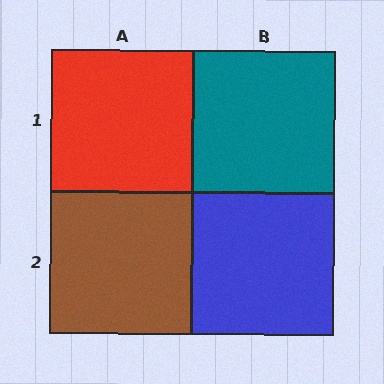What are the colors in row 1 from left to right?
Red, teal.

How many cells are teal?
1 cell is teal.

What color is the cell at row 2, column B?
Blue.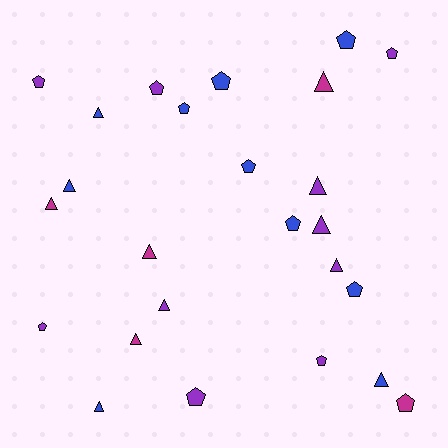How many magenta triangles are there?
There are 4 magenta triangles.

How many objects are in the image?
There are 25 objects.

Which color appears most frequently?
Purple, with 10 objects.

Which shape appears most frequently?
Pentagon, with 13 objects.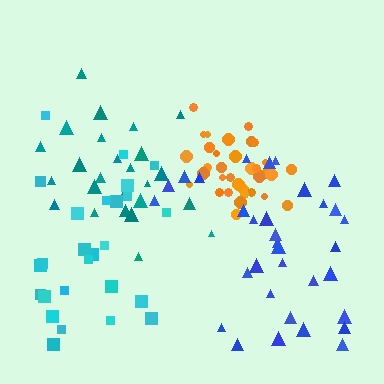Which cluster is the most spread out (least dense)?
Blue.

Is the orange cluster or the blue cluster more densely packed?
Orange.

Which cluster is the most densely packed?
Orange.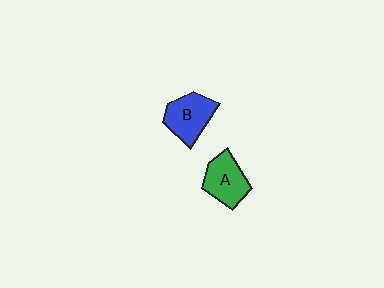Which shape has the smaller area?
Shape A (green).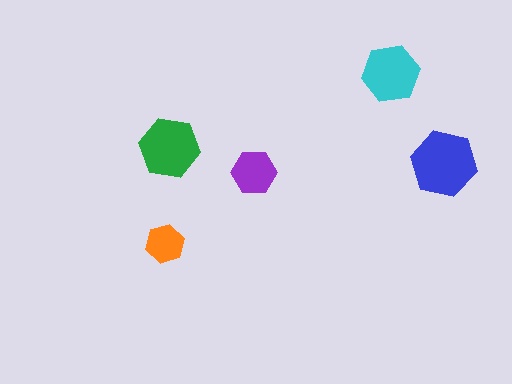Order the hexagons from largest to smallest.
the blue one, the green one, the cyan one, the purple one, the orange one.